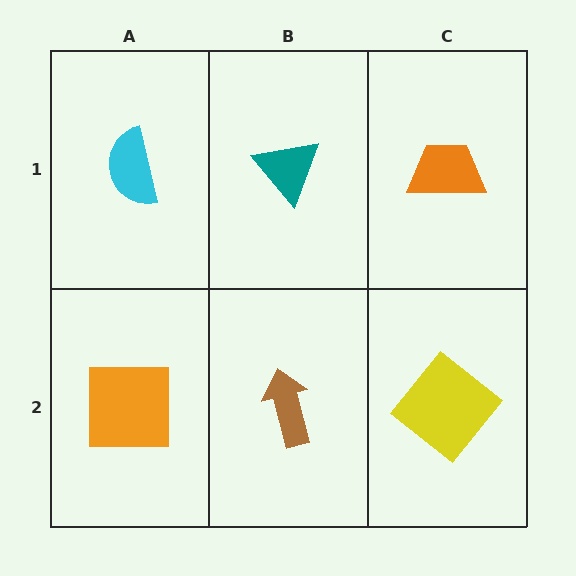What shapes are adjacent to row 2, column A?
A cyan semicircle (row 1, column A), a brown arrow (row 2, column B).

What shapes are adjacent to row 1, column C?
A yellow diamond (row 2, column C), a teal triangle (row 1, column B).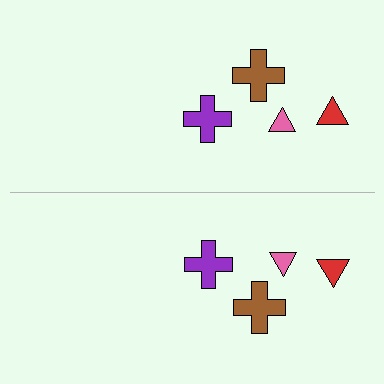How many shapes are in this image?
There are 8 shapes in this image.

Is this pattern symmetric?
Yes, this pattern has bilateral (reflection) symmetry.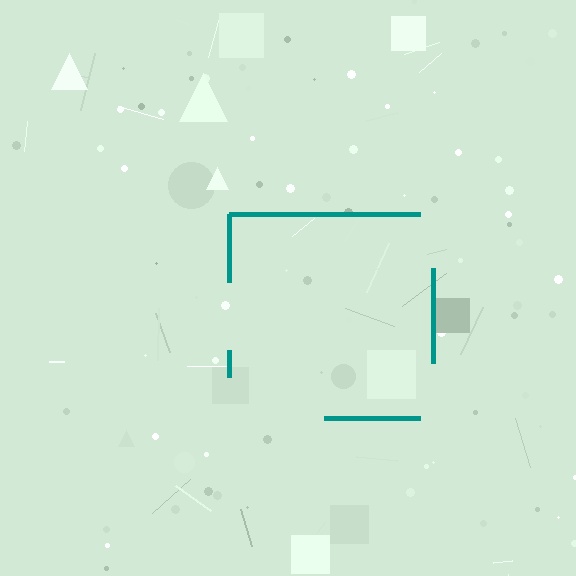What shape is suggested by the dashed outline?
The dashed outline suggests a square.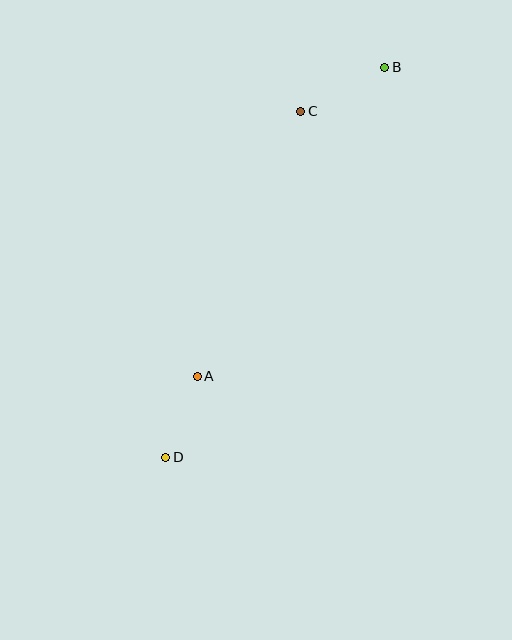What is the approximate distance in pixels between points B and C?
The distance between B and C is approximately 95 pixels.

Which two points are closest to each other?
Points A and D are closest to each other.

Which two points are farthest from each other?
Points B and D are farthest from each other.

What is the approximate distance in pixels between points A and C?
The distance between A and C is approximately 284 pixels.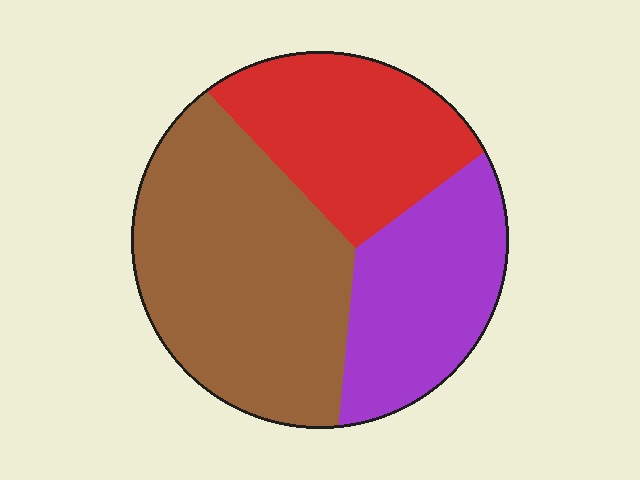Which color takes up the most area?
Brown, at roughly 45%.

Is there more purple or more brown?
Brown.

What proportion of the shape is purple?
Purple takes up about one quarter (1/4) of the shape.